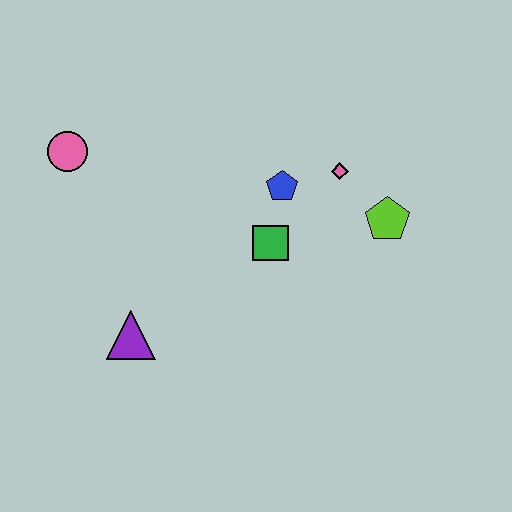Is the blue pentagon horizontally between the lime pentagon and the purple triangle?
Yes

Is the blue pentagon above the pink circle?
No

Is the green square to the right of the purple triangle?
Yes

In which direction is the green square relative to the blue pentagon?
The green square is below the blue pentagon.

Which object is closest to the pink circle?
The purple triangle is closest to the pink circle.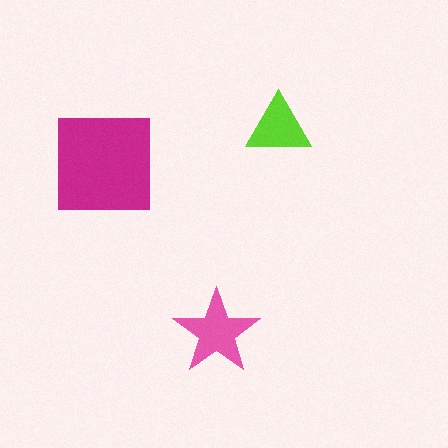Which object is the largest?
The magenta square.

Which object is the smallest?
The lime triangle.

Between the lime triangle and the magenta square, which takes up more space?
The magenta square.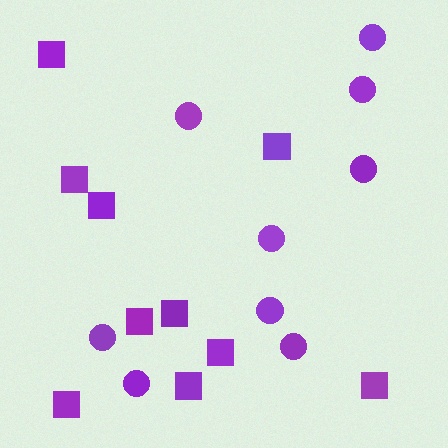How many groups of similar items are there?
There are 2 groups: one group of squares (10) and one group of circles (9).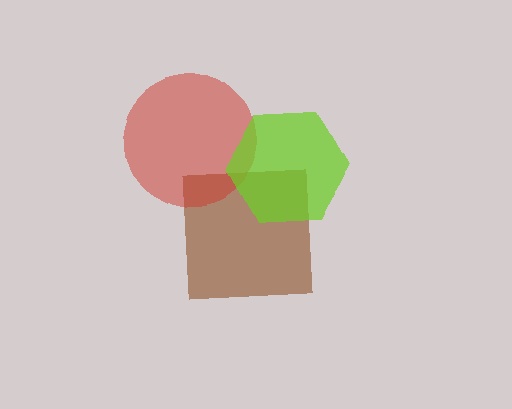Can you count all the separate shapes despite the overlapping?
Yes, there are 3 separate shapes.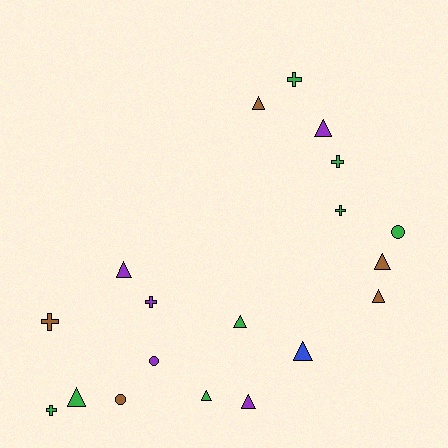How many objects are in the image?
There are 19 objects.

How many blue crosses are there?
There are no blue crosses.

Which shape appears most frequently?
Triangle, with 10 objects.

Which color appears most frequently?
Green, with 8 objects.